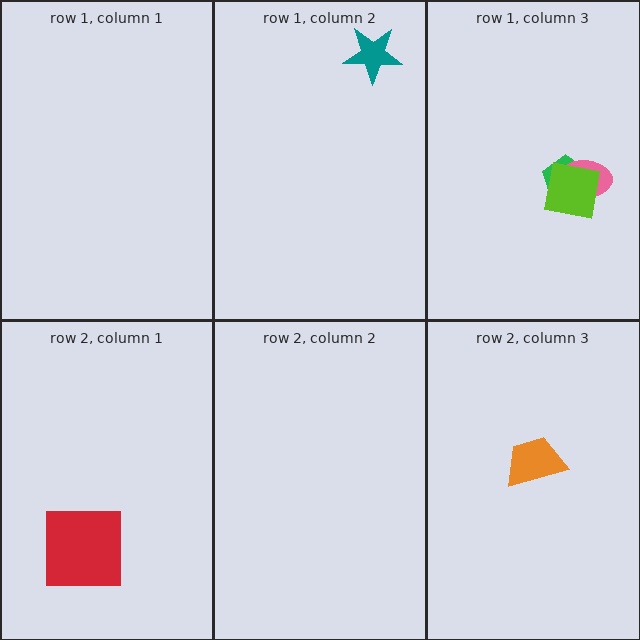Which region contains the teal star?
The row 1, column 2 region.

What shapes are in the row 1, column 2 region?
The teal star.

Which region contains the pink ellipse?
The row 1, column 3 region.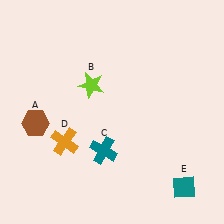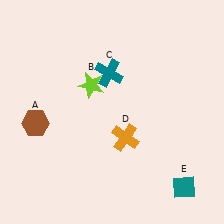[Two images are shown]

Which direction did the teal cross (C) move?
The teal cross (C) moved up.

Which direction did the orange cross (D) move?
The orange cross (D) moved right.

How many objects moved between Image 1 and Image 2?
2 objects moved between the two images.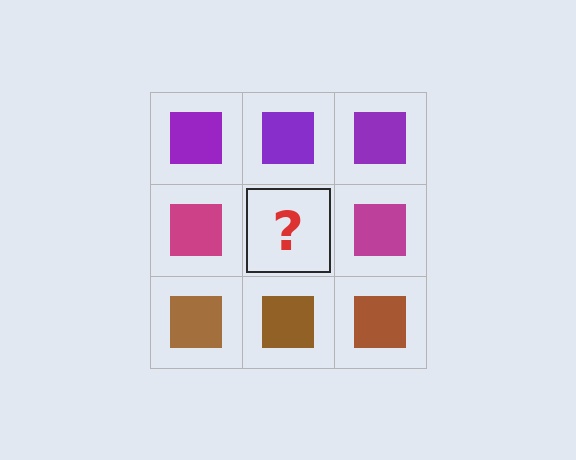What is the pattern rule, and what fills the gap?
The rule is that each row has a consistent color. The gap should be filled with a magenta square.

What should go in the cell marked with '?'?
The missing cell should contain a magenta square.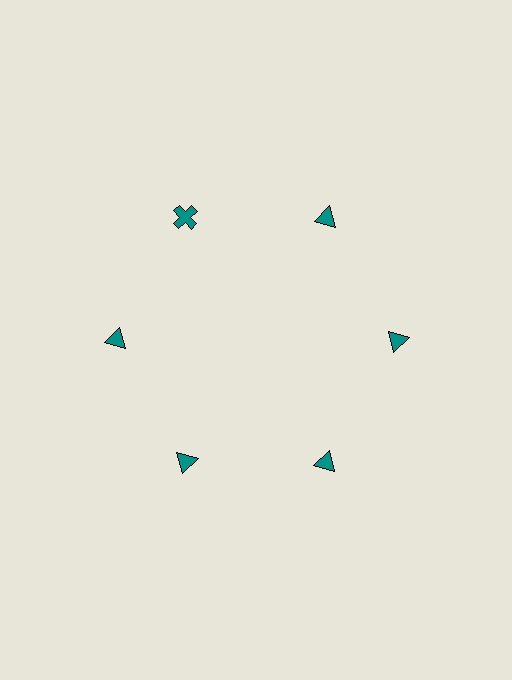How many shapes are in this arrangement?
There are 6 shapes arranged in a ring pattern.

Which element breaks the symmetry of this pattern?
The teal cross at roughly the 11 o'clock position breaks the symmetry. All other shapes are teal triangles.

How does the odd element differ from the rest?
It has a different shape: cross instead of triangle.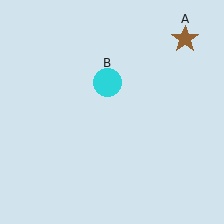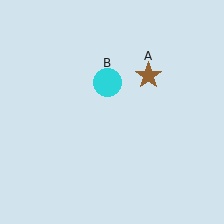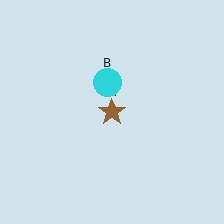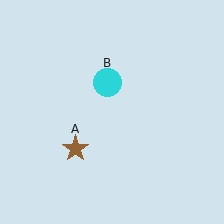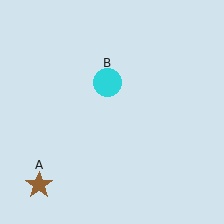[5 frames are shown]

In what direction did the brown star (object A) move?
The brown star (object A) moved down and to the left.